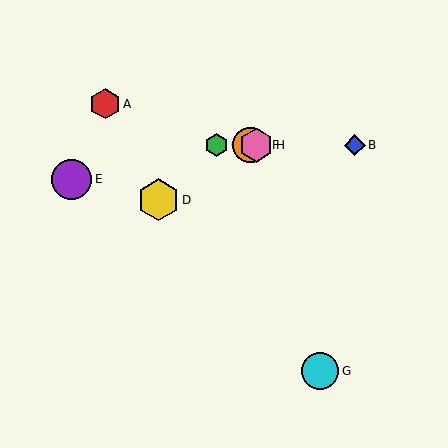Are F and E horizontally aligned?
No, F is at y≈145 and E is at y≈179.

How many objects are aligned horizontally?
4 objects (B, C, F, H) are aligned horizontally.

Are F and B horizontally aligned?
Yes, both are at y≈145.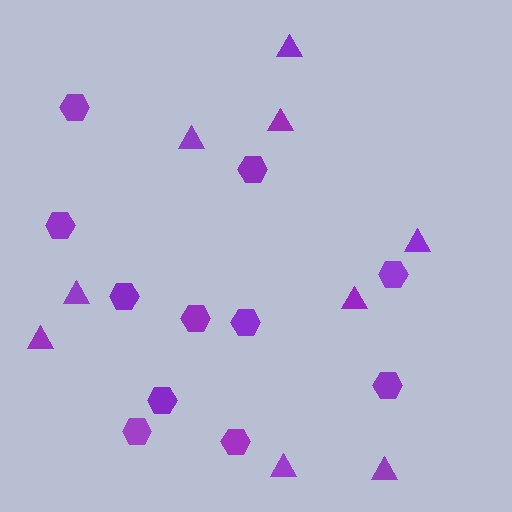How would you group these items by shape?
There are 2 groups: one group of hexagons (11) and one group of triangles (9).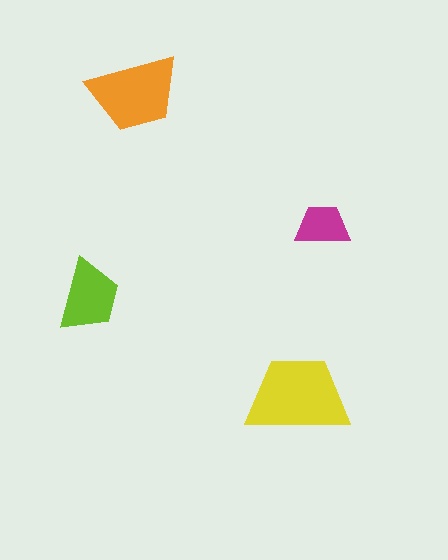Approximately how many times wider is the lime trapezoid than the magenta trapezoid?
About 1.5 times wider.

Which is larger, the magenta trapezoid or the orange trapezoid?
The orange one.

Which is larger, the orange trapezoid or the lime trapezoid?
The orange one.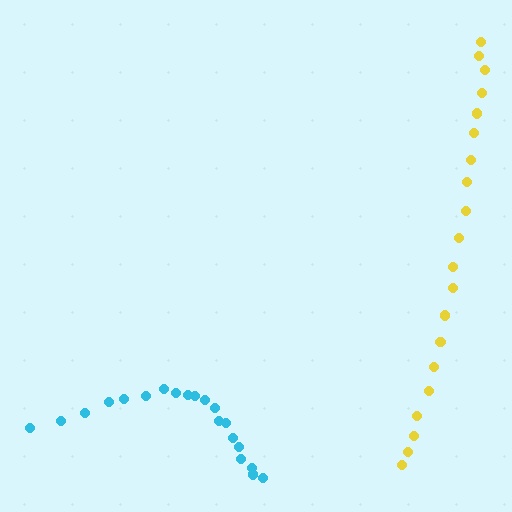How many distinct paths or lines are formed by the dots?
There are 2 distinct paths.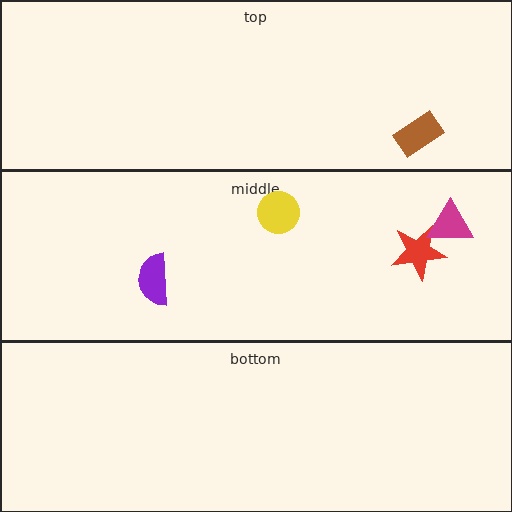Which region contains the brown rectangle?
The top region.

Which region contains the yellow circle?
The middle region.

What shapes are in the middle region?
The red star, the purple semicircle, the magenta triangle, the yellow circle.